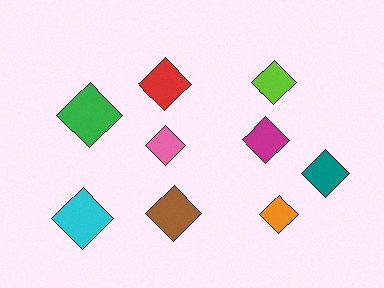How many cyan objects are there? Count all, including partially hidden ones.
There is 1 cyan object.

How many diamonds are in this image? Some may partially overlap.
There are 9 diamonds.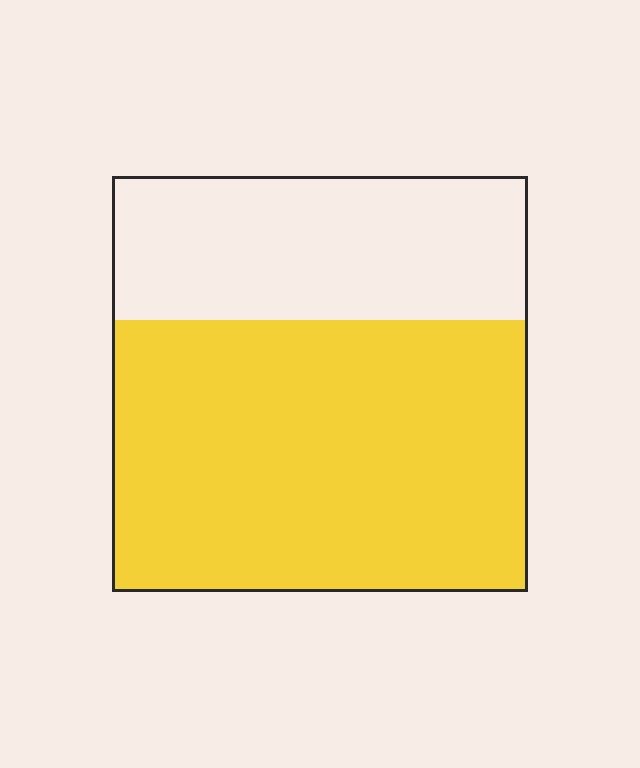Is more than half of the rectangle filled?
Yes.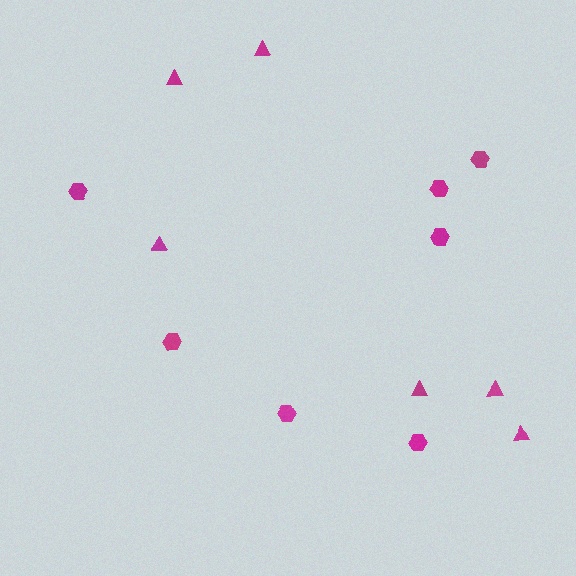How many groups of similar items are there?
There are 2 groups: one group of triangles (6) and one group of hexagons (7).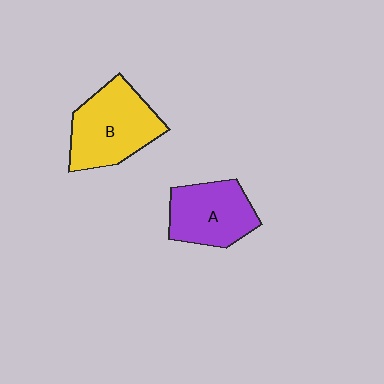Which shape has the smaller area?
Shape A (purple).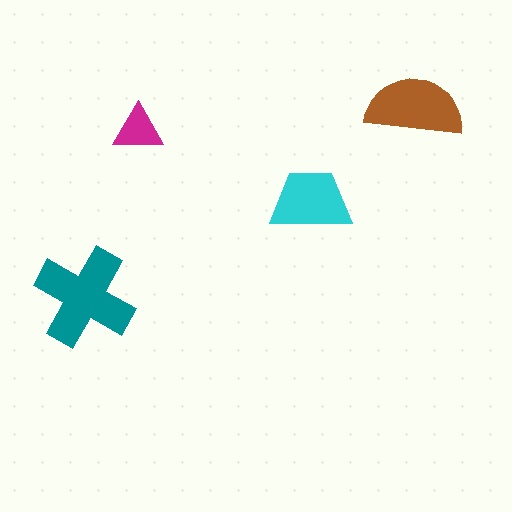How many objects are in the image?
There are 4 objects in the image.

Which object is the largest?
The teal cross.